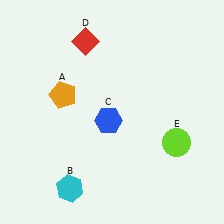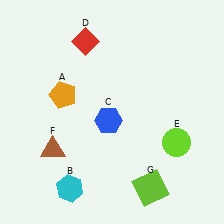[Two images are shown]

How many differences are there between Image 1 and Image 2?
There are 2 differences between the two images.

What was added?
A brown triangle (F), a lime square (G) were added in Image 2.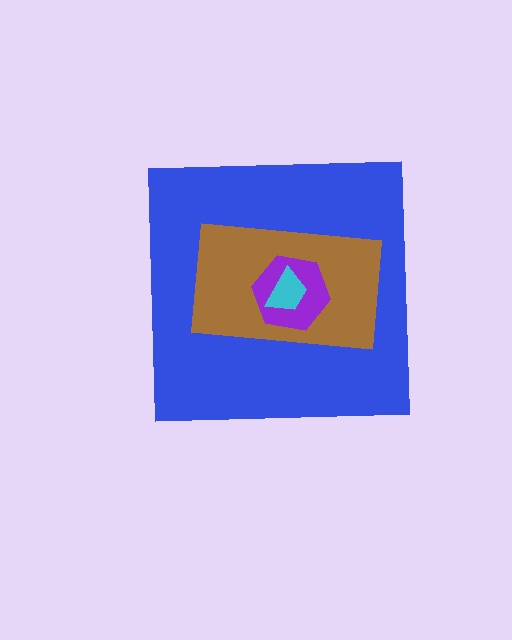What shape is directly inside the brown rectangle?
The purple hexagon.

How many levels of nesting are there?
4.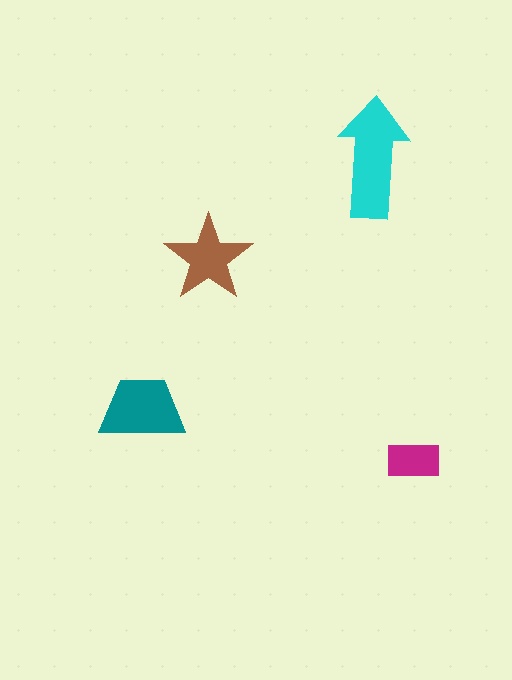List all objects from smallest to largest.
The magenta rectangle, the brown star, the teal trapezoid, the cyan arrow.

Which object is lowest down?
The magenta rectangle is bottommost.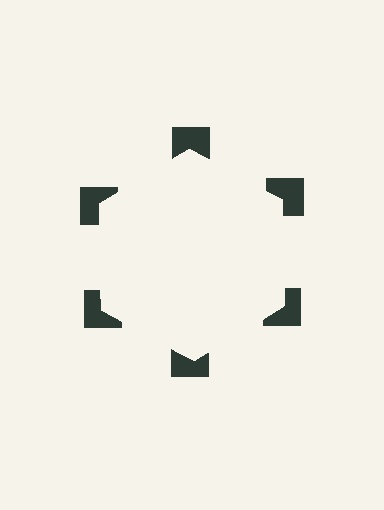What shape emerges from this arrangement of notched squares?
An illusory hexagon — its edges are inferred from the aligned wedge cuts in the notched squares, not physically drawn.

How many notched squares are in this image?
There are 6 — one at each vertex of the illusory hexagon.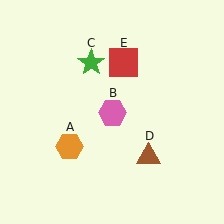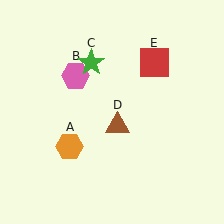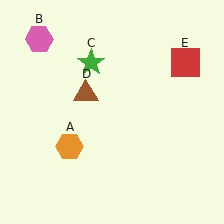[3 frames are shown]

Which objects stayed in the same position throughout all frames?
Orange hexagon (object A) and green star (object C) remained stationary.